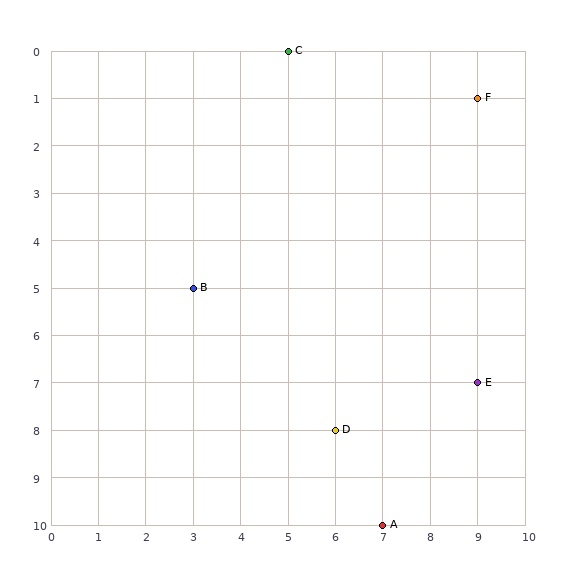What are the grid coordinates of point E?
Point E is at grid coordinates (9, 7).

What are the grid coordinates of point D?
Point D is at grid coordinates (6, 8).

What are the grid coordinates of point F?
Point F is at grid coordinates (9, 1).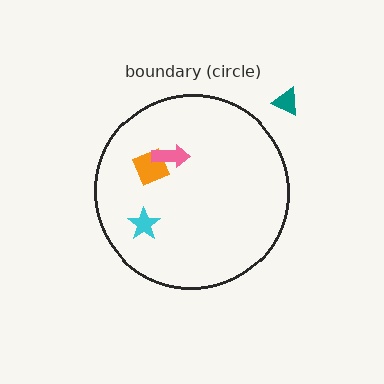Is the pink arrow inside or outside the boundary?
Inside.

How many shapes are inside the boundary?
3 inside, 1 outside.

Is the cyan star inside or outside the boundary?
Inside.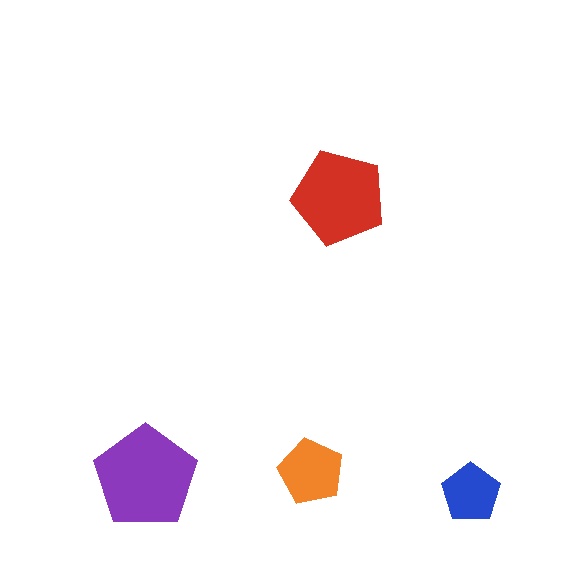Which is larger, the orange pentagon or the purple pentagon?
The purple one.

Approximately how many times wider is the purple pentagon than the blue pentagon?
About 1.5 times wider.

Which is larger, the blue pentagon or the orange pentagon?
The orange one.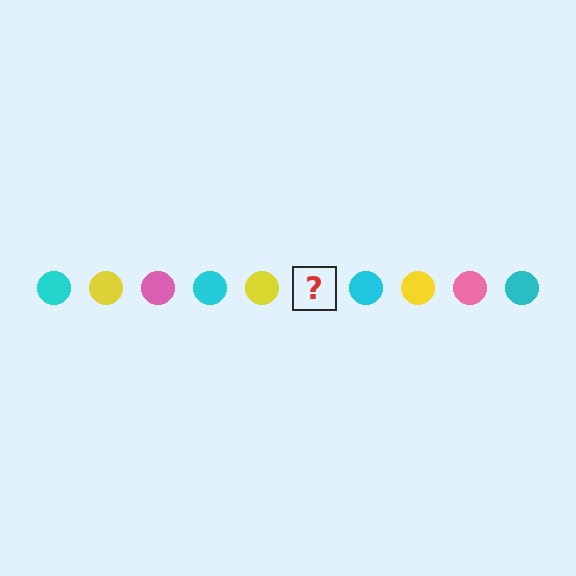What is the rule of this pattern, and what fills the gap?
The rule is that the pattern cycles through cyan, yellow, pink circles. The gap should be filled with a pink circle.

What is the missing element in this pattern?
The missing element is a pink circle.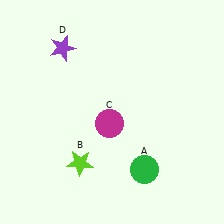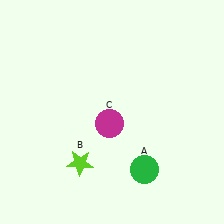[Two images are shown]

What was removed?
The purple star (D) was removed in Image 2.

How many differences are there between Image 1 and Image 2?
There is 1 difference between the two images.